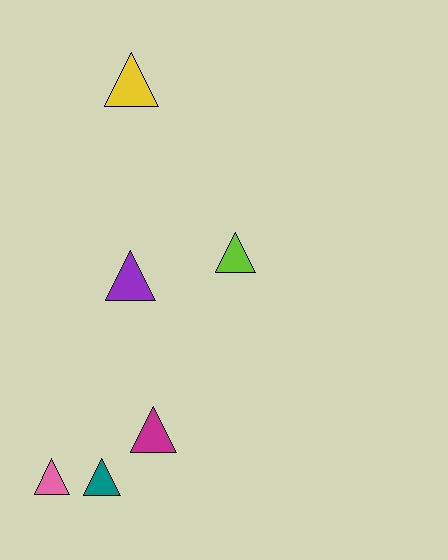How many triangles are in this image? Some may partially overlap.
There are 6 triangles.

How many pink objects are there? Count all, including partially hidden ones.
There is 1 pink object.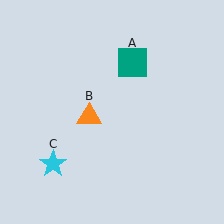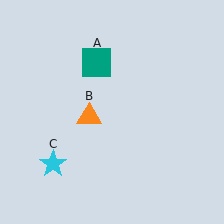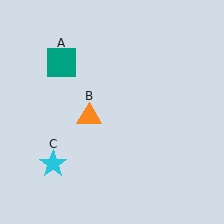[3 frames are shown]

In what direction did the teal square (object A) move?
The teal square (object A) moved left.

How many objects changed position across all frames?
1 object changed position: teal square (object A).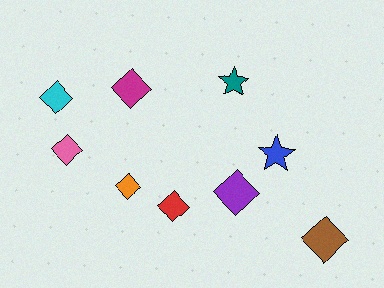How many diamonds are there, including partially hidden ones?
There are 7 diamonds.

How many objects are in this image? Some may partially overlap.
There are 9 objects.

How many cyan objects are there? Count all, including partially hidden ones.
There is 1 cyan object.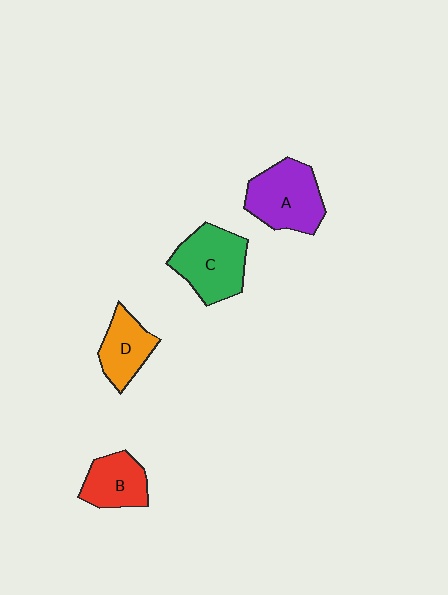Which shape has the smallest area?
Shape D (orange).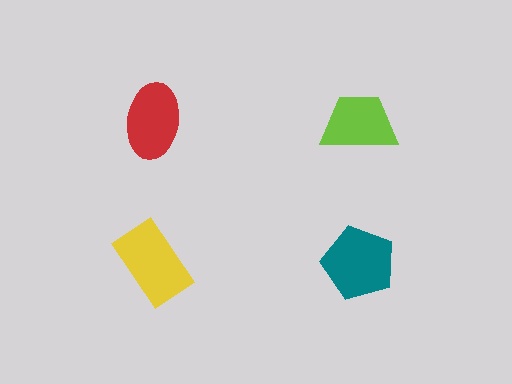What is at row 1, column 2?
A lime trapezoid.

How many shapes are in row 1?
2 shapes.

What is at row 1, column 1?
A red ellipse.